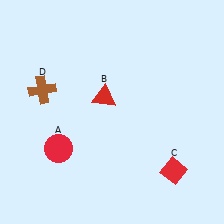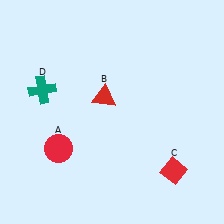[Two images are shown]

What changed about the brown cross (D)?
In Image 1, D is brown. In Image 2, it changed to teal.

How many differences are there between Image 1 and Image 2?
There is 1 difference between the two images.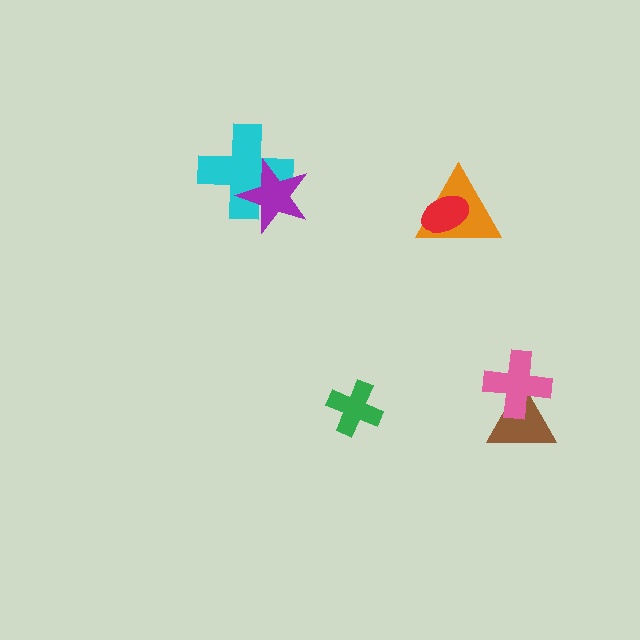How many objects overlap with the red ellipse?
1 object overlaps with the red ellipse.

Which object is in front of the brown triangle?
The pink cross is in front of the brown triangle.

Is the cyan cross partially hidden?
Yes, it is partially covered by another shape.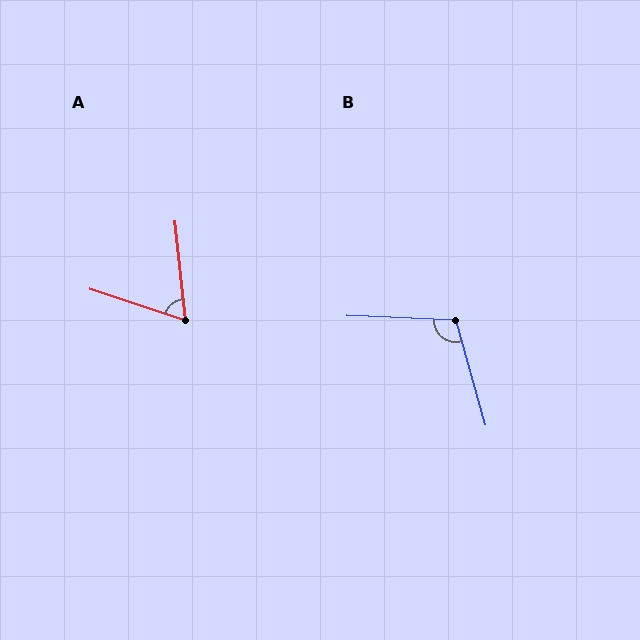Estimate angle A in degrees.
Approximately 65 degrees.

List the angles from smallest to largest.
A (65°), B (108°).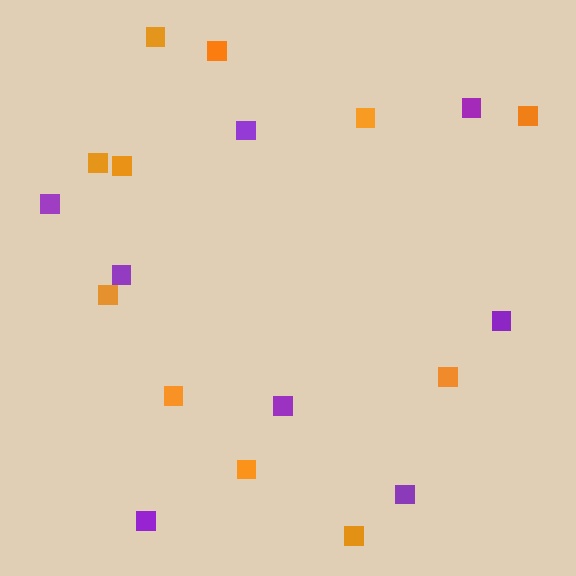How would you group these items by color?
There are 2 groups: one group of orange squares (11) and one group of purple squares (8).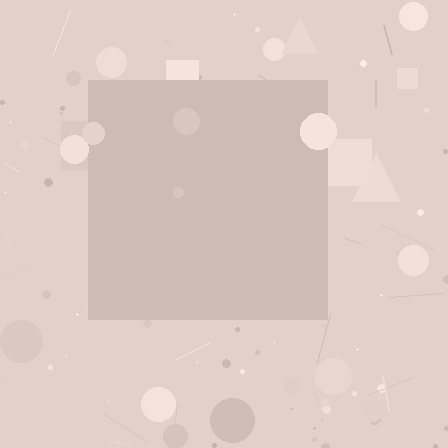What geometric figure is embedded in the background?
A square is embedded in the background.